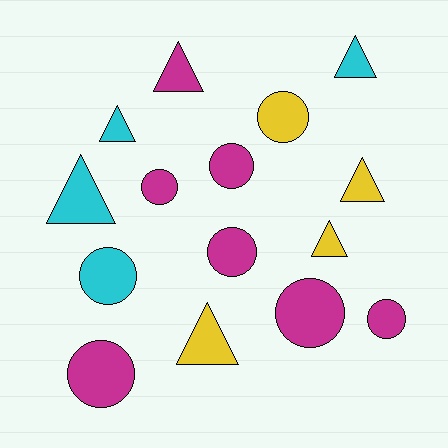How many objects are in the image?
There are 15 objects.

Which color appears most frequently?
Magenta, with 7 objects.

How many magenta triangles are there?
There is 1 magenta triangle.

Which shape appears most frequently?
Circle, with 8 objects.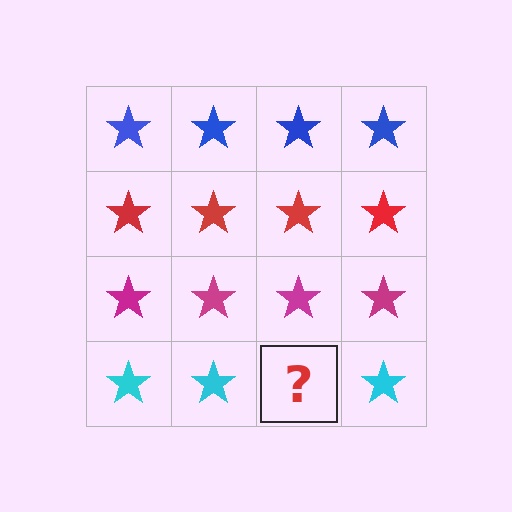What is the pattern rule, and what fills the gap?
The rule is that each row has a consistent color. The gap should be filled with a cyan star.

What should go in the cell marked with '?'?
The missing cell should contain a cyan star.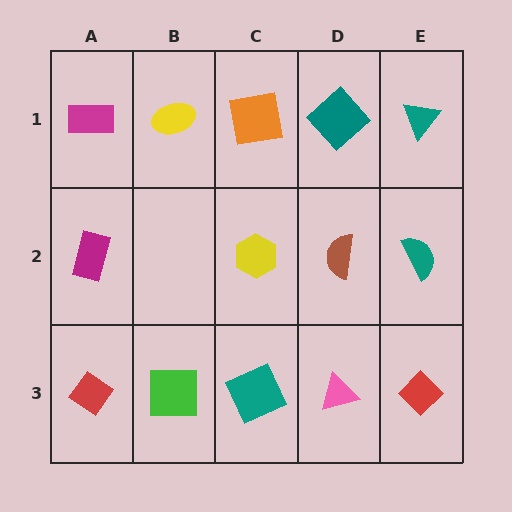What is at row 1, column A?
A magenta rectangle.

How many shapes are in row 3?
5 shapes.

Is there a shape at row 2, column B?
No, that cell is empty.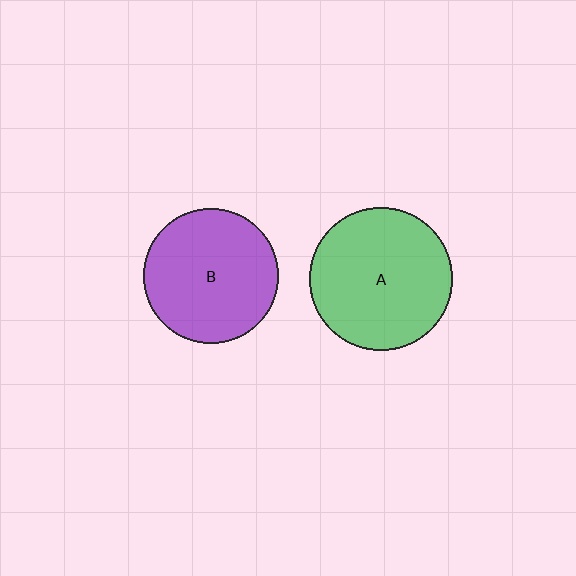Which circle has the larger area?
Circle A (green).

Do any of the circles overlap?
No, none of the circles overlap.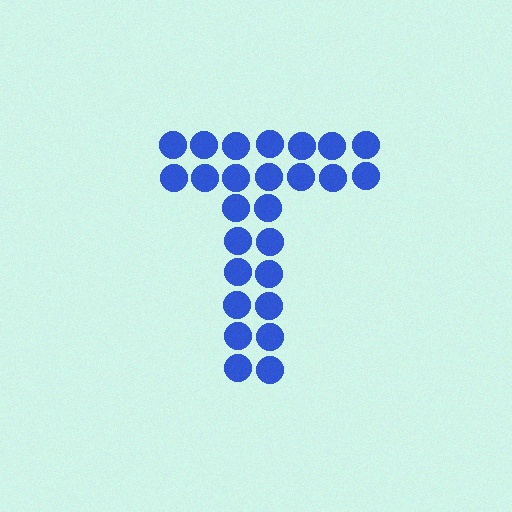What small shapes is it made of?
It is made of small circles.